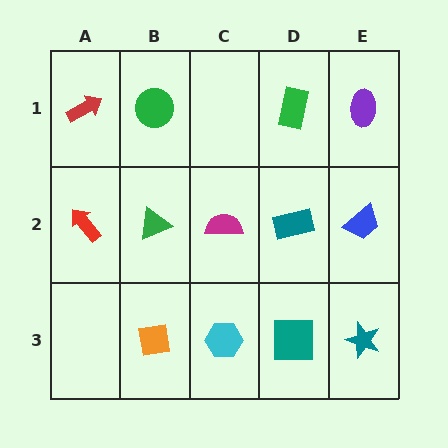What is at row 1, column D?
A green rectangle.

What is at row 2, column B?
A green triangle.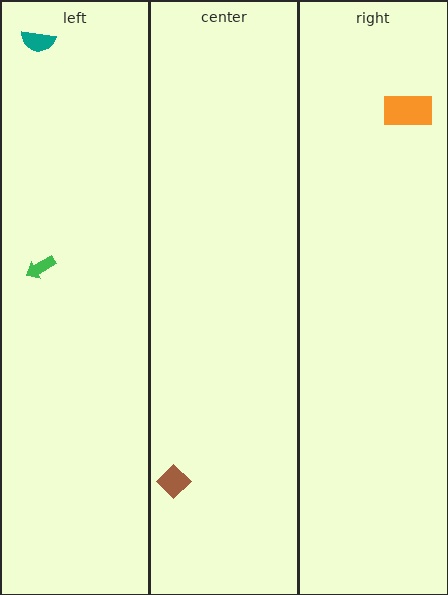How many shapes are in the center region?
1.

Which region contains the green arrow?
The left region.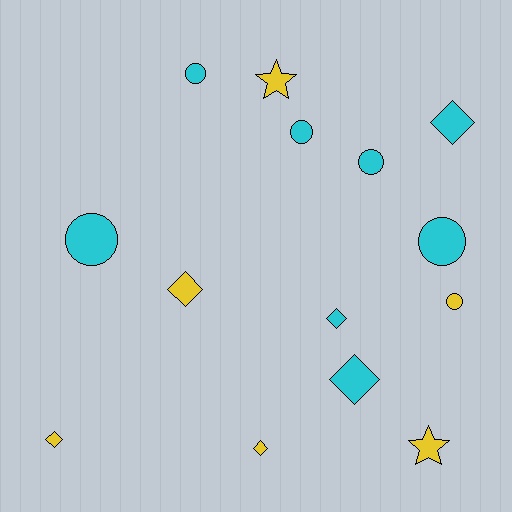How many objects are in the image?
There are 14 objects.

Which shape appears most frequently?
Diamond, with 6 objects.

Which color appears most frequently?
Cyan, with 8 objects.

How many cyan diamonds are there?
There are 3 cyan diamonds.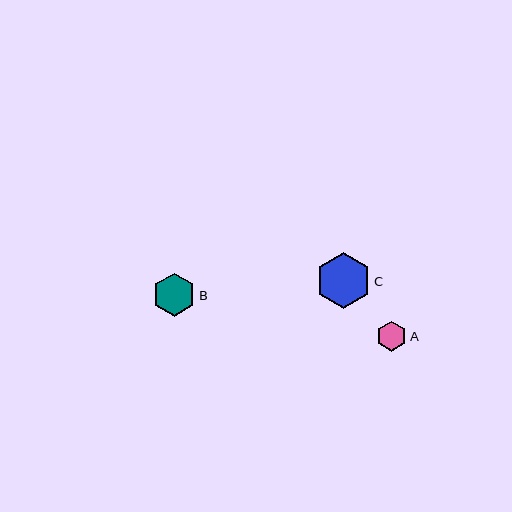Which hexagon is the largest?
Hexagon C is the largest with a size of approximately 56 pixels.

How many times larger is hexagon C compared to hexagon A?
Hexagon C is approximately 1.9 times the size of hexagon A.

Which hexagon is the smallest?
Hexagon A is the smallest with a size of approximately 30 pixels.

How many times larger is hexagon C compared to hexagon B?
Hexagon C is approximately 1.3 times the size of hexagon B.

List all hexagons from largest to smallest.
From largest to smallest: C, B, A.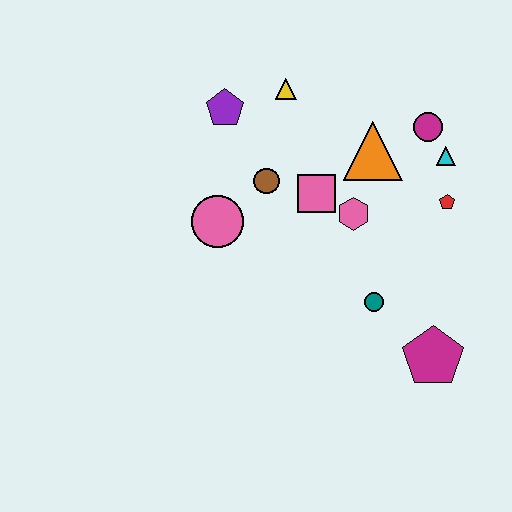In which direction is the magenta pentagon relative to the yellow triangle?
The magenta pentagon is below the yellow triangle.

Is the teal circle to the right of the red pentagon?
No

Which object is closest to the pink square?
The pink hexagon is closest to the pink square.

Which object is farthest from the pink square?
The magenta pentagon is farthest from the pink square.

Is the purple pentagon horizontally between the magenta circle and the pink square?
No